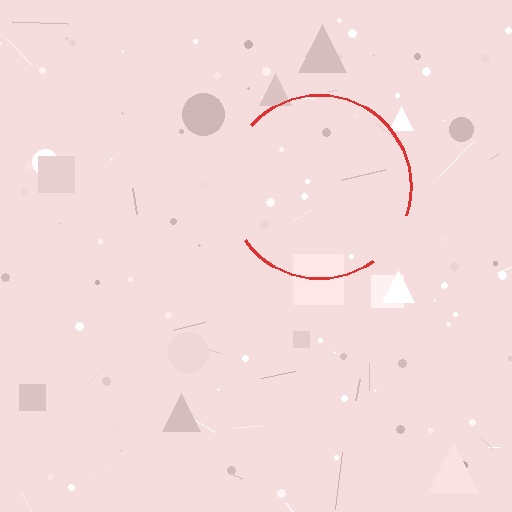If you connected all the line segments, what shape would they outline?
They would outline a circle.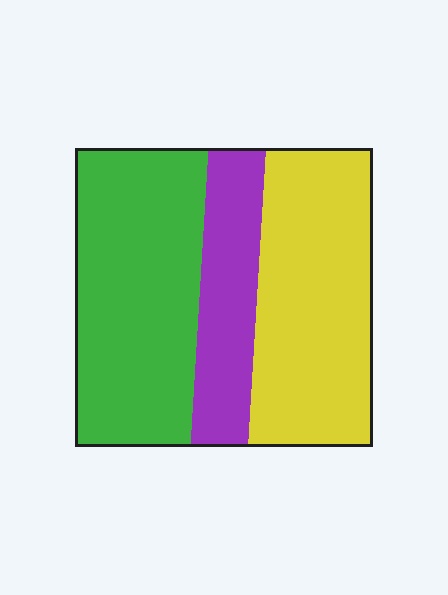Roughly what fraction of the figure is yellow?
Yellow covers about 40% of the figure.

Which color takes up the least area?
Purple, at roughly 20%.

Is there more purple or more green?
Green.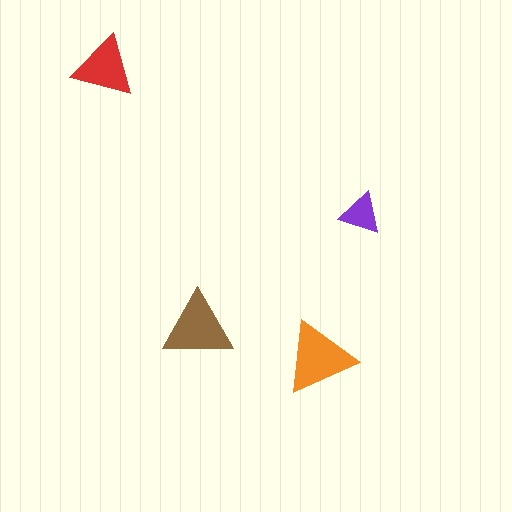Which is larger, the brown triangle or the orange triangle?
The orange one.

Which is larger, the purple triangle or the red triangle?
The red one.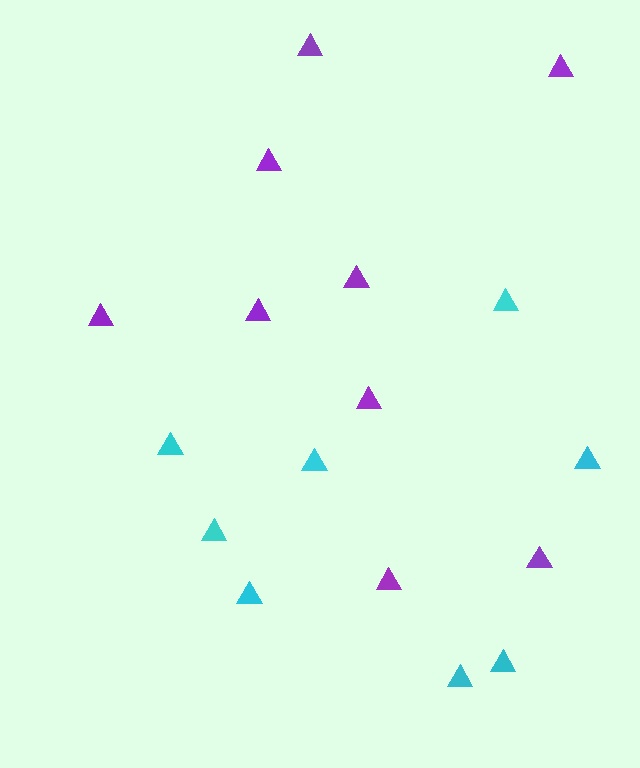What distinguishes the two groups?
There are 2 groups: one group of cyan triangles (8) and one group of purple triangles (9).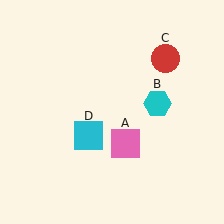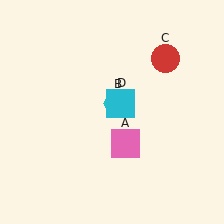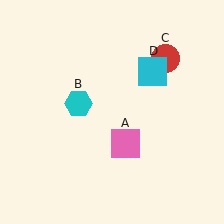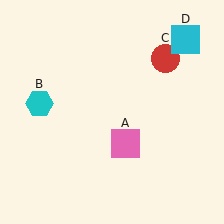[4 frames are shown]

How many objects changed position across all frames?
2 objects changed position: cyan hexagon (object B), cyan square (object D).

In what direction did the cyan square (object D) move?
The cyan square (object D) moved up and to the right.